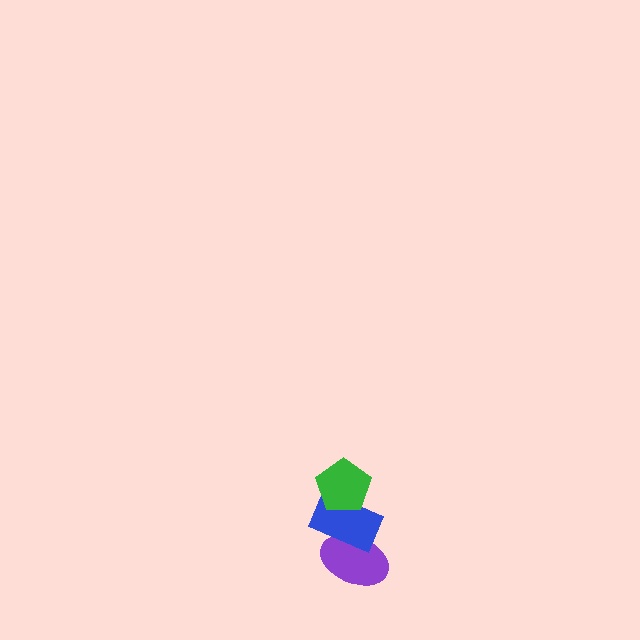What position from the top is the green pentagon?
The green pentagon is 1st from the top.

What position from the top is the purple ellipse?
The purple ellipse is 3rd from the top.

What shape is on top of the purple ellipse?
The blue rectangle is on top of the purple ellipse.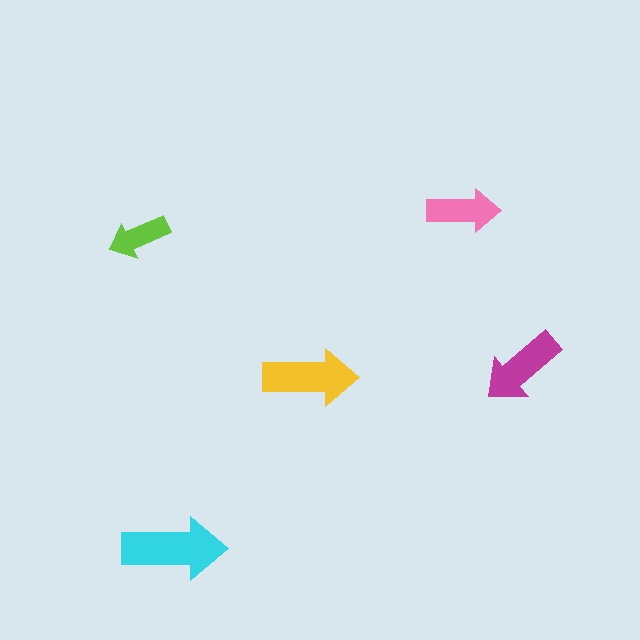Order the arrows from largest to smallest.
the cyan one, the yellow one, the magenta one, the pink one, the lime one.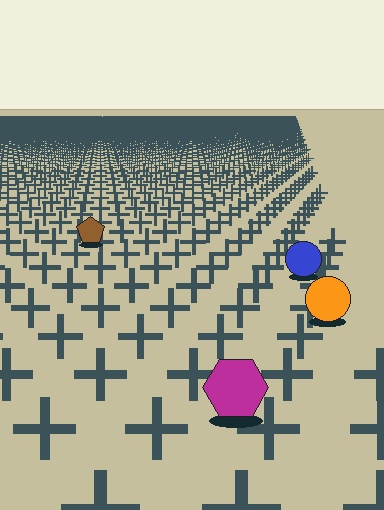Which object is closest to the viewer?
The magenta hexagon is closest. The texture marks near it are larger and more spread out.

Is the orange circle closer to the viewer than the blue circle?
Yes. The orange circle is closer — you can tell from the texture gradient: the ground texture is coarser near it.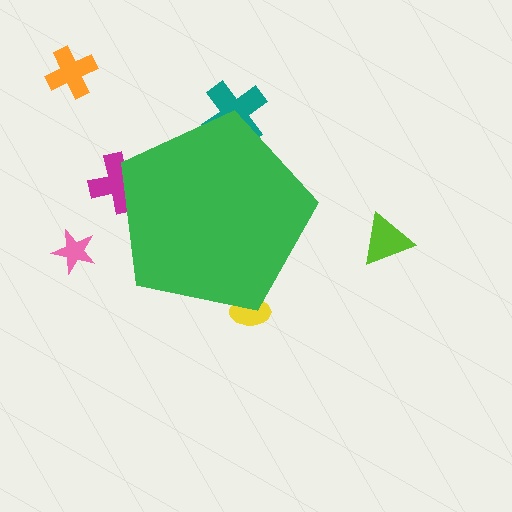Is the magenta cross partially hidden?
Yes, the magenta cross is partially hidden behind the green pentagon.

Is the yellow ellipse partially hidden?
Yes, the yellow ellipse is partially hidden behind the green pentagon.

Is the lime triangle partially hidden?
No, the lime triangle is fully visible.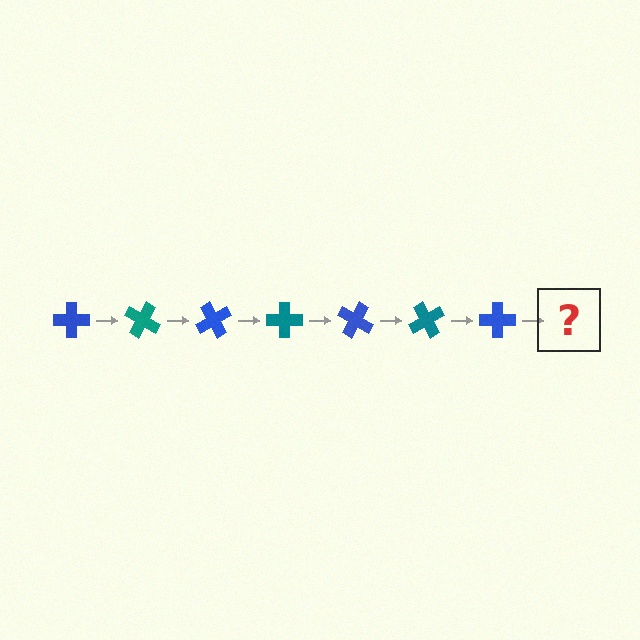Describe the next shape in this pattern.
It should be a teal cross, rotated 210 degrees from the start.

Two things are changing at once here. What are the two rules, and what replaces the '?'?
The two rules are that it rotates 30 degrees each step and the color cycles through blue and teal. The '?' should be a teal cross, rotated 210 degrees from the start.